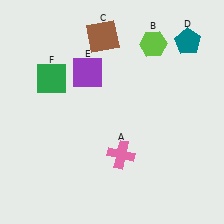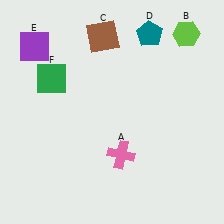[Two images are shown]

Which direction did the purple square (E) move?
The purple square (E) moved left.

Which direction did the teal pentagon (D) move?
The teal pentagon (D) moved left.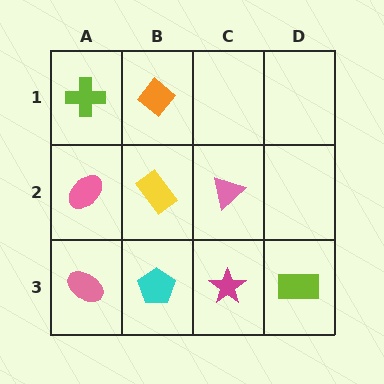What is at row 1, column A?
A lime cross.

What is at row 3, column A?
A pink ellipse.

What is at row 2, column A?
A pink ellipse.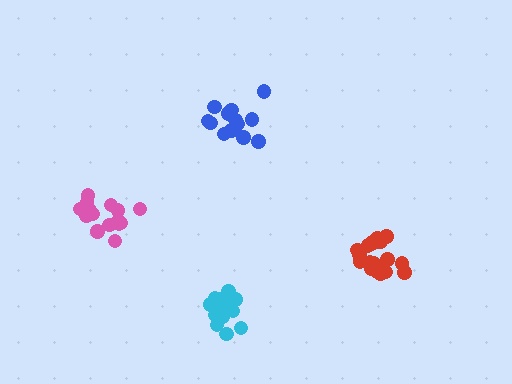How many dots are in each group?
Group 1: 15 dots, Group 2: 16 dots, Group 3: 20 dots, Group 4: 18 dots (69 total).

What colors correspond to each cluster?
The clusters are colored: blue, pink, red, cyan.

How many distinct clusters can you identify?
There are 4 distinct clusters.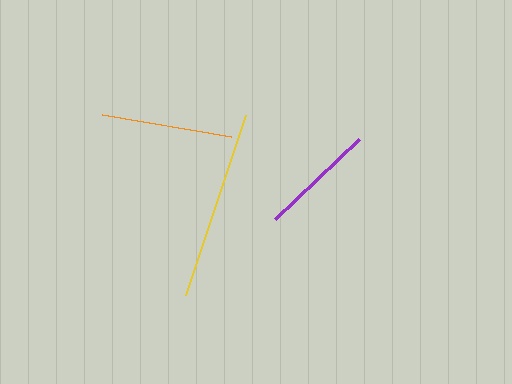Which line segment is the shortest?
The purple line is the shortest at approximately 116 pixels.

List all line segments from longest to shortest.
From longest to shortest: yellow, orange, purple.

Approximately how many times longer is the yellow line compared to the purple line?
The yellow line is approximately 1.6 times the length of the purple line.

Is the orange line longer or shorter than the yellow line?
The yellow line is longer than the orange line.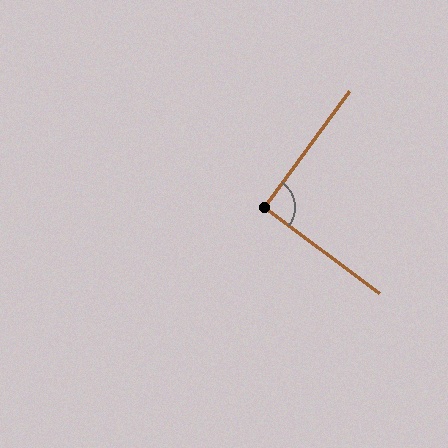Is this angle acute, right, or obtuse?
It is approximately a right angle.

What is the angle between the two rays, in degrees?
Approximately 91 degrees.